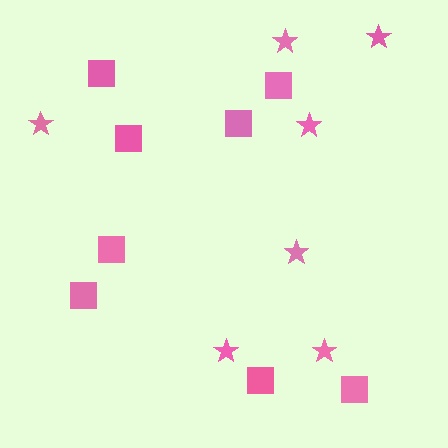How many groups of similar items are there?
There are 2 groups: one group of squares (8) and one group of stars (7).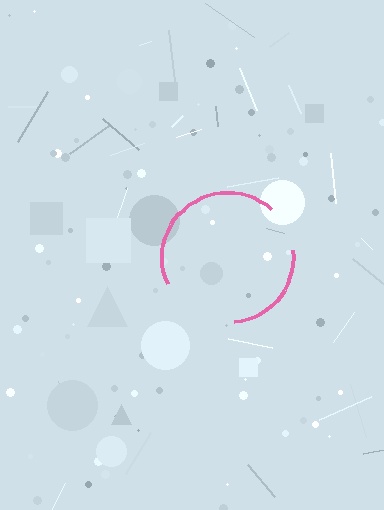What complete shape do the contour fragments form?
The contour fragments form a circle.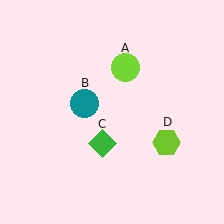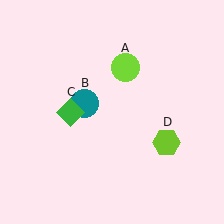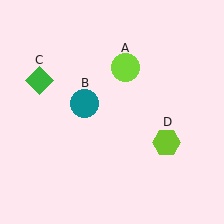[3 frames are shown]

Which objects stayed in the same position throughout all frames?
Lime circle (object A) and teal circle (object B) and lime hexagon (object D) remained stationary.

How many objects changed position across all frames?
1 object changed position: green diamond (object C).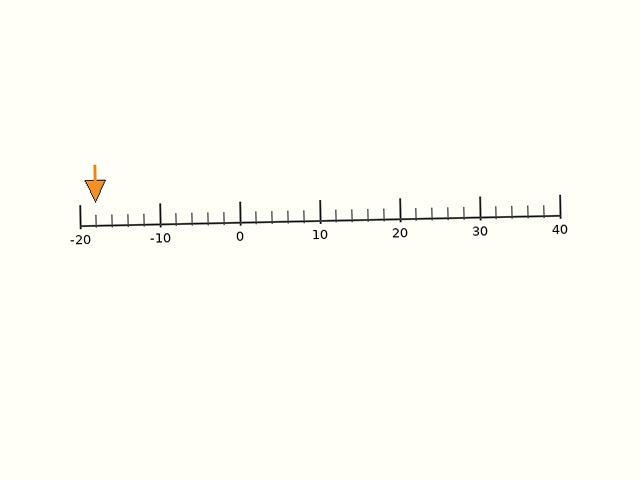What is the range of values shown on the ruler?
The ruler shows values from -20 to 40.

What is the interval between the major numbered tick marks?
The major tick marks are spaced 10 units apart.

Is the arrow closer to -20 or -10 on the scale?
The arrow is closer to -20.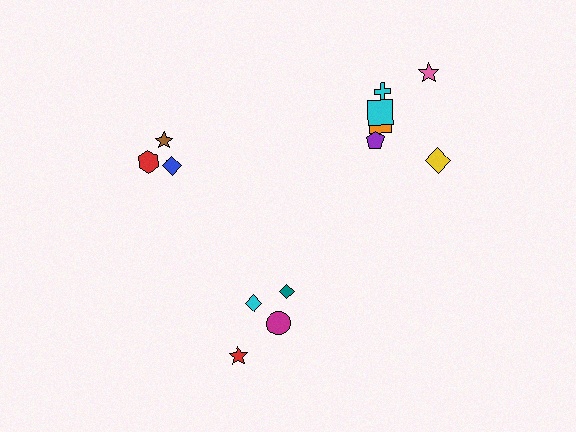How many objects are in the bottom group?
There are 4 objects.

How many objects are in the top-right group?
There are 6 objects.